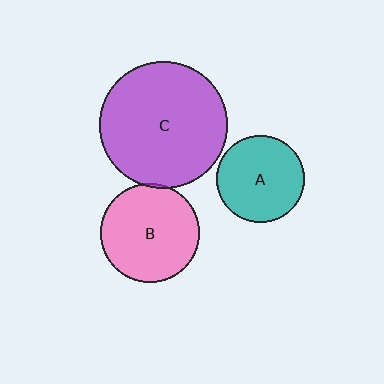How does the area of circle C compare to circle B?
Approximately 1.7 times.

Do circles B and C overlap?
Yes.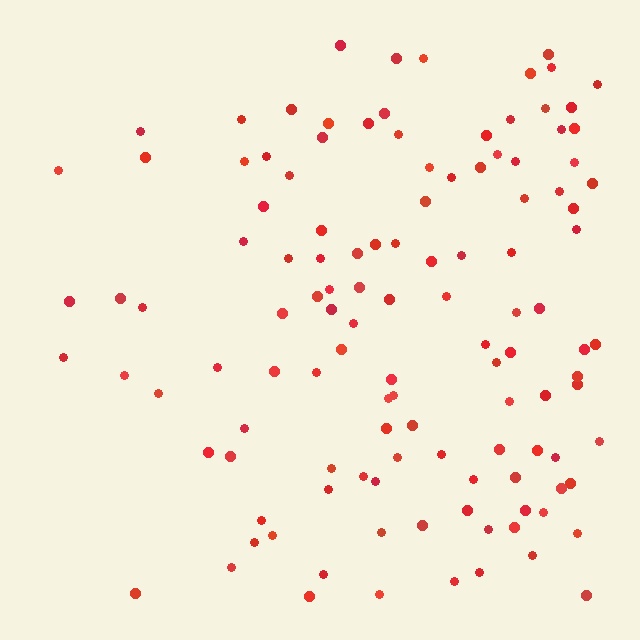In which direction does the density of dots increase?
From left to right, with the right side densest.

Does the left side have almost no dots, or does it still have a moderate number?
Still a moderate number, just noticeably fewer than the right.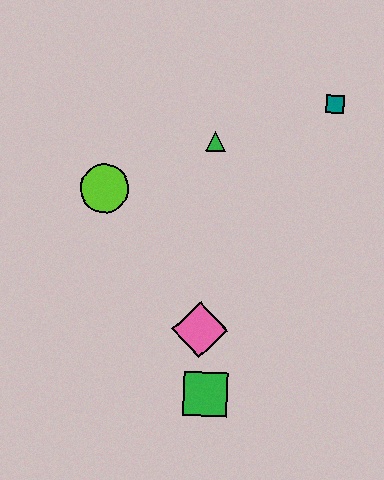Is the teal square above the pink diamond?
Yes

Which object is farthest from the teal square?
The green square is farthest from the teal square.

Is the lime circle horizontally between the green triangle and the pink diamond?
No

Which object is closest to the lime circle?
The green triangle is closest to the lime circle.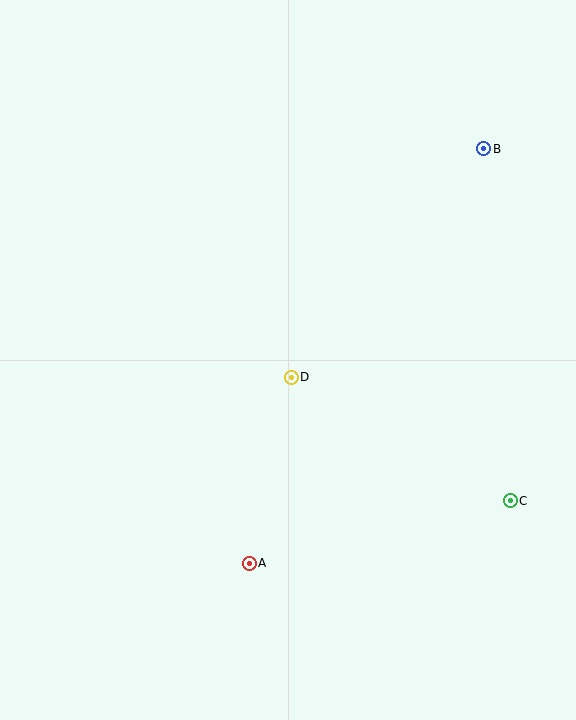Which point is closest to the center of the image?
Point D at (291, 377) is closest to the center.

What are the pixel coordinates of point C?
Point C is at (510, 501).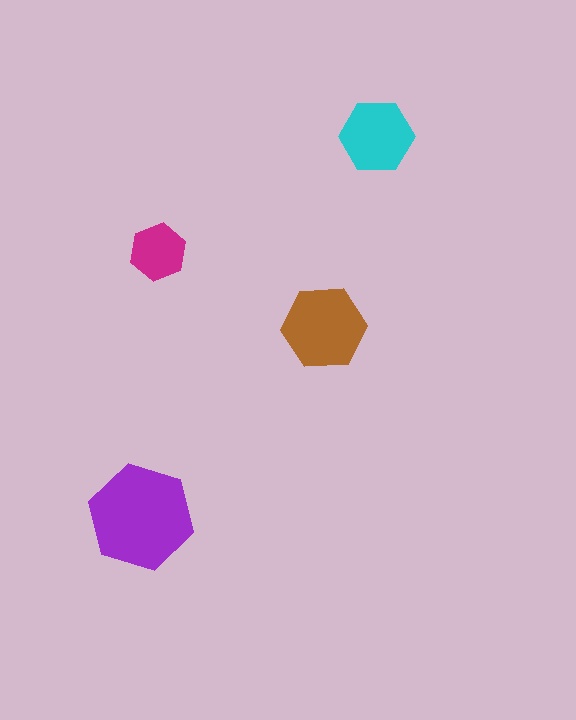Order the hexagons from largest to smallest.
the purple one, the brown one, the cyan one, the magenta one.